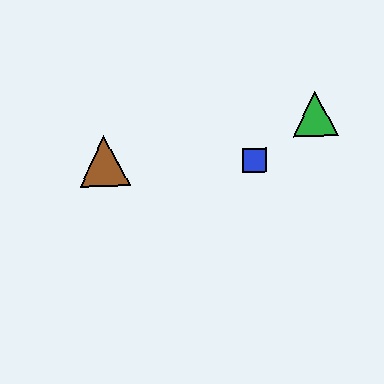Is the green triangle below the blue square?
No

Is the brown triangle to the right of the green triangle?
No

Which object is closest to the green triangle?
The blue square is closest to the green triangle.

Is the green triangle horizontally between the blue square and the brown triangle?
No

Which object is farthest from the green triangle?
The brown triangle is farthest from the green triangle.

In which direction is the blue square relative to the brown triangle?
The blue square is to the right of the brown triangle.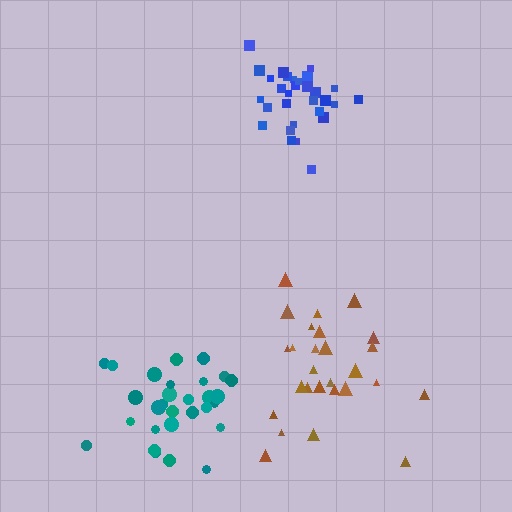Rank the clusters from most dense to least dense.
blue, teal, brown.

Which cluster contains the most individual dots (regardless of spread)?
Blue (31).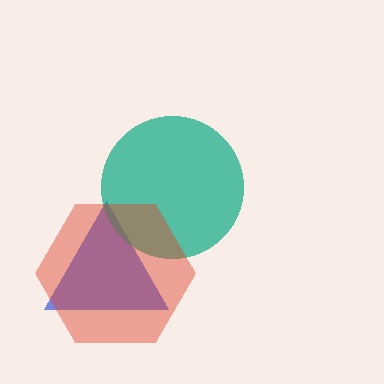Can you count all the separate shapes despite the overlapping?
Yes, there are 3 separate shapes.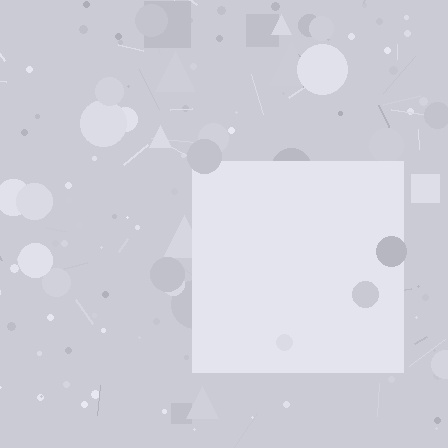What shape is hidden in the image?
A square is hidden in the image.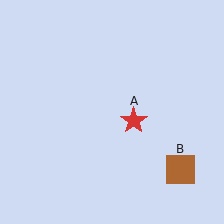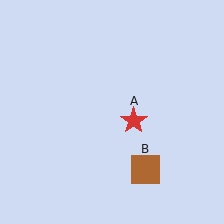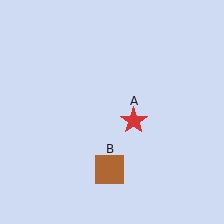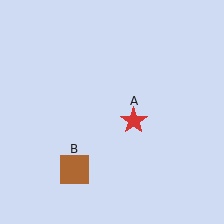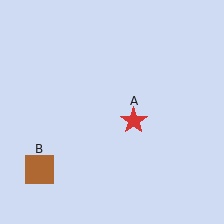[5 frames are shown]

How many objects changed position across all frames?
1 object changed position: brown square (object B).